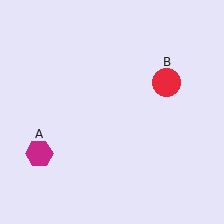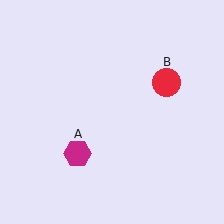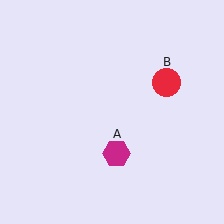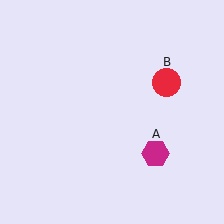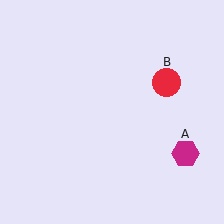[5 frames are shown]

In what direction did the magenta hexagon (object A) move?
The magenta hexagon (object A) moved right.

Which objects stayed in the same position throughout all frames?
Red circle (object B) remained stationary.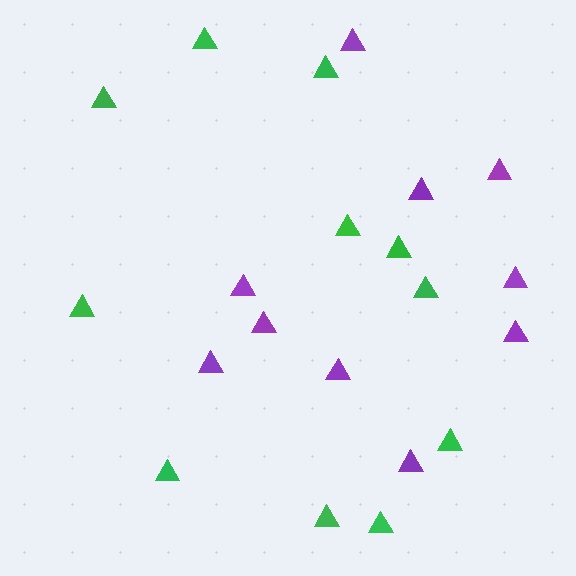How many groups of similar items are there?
There are 2 groups: one group of green triangles (11) and one group of purple triangles (10).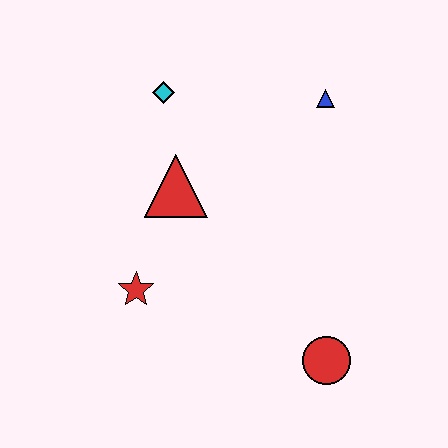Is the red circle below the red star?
Yes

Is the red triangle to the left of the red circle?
Yes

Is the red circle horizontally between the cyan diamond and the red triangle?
No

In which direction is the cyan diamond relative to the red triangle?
The cyan diamond is above the red triangle.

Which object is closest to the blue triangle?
The cyan diamond is closest to the blue triangle.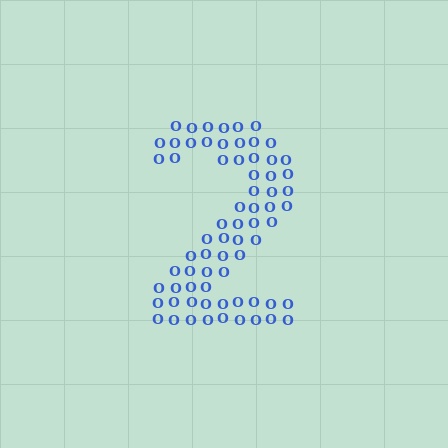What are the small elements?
The small elements are letter O's.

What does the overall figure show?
The overall figure shows the digit 2.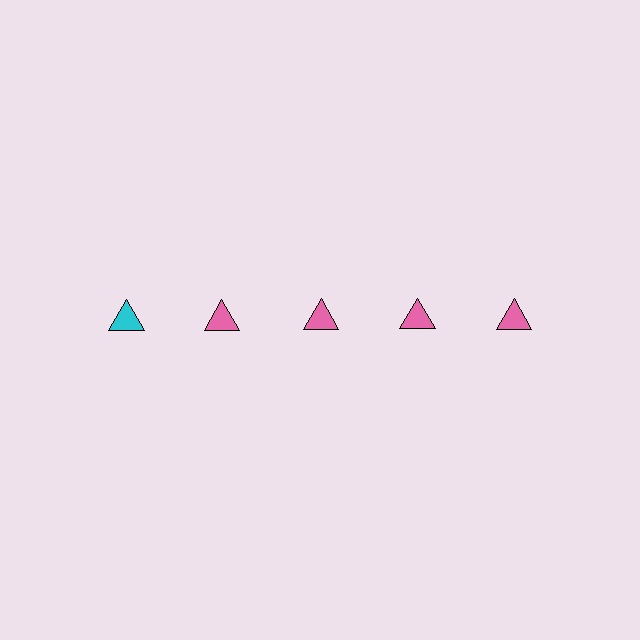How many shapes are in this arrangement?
There are 5 shapes arranged in a grid pattern.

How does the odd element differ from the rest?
It has a different color: cyan instead of pink.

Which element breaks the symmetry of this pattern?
The cyan triangle in the top row, leftmost column breaks the symmetry. All other shapes are pink triangles.